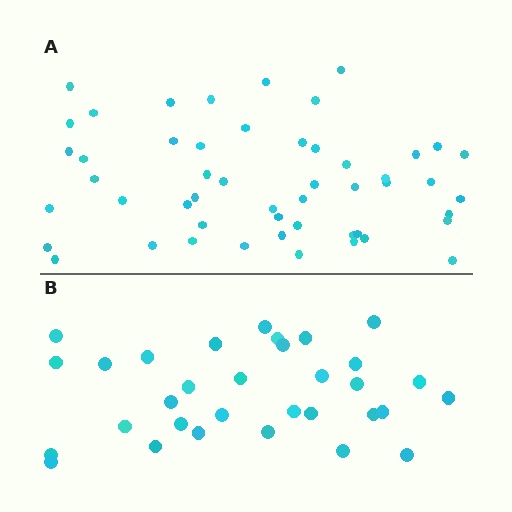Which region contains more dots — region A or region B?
Region A (the top region) has more dots.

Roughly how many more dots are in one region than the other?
Region A has approximately 20 more dots than region B.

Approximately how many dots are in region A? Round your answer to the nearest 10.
About 50 dots. (The exact count is 51, which rounds to 50.)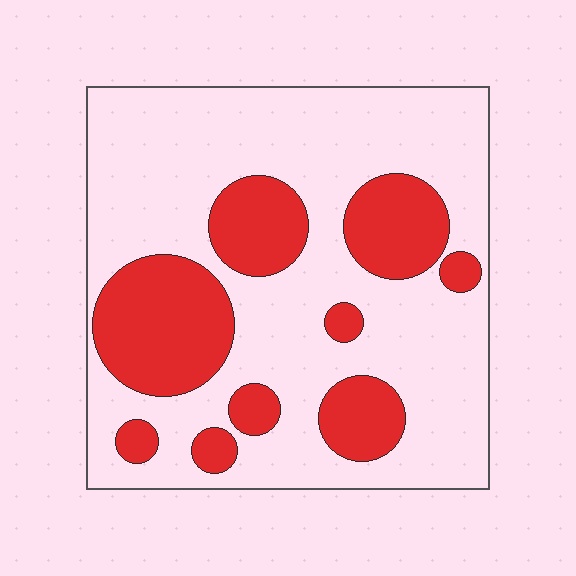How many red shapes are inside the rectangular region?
9.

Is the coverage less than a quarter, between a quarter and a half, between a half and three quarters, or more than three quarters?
Between a quarter and a half.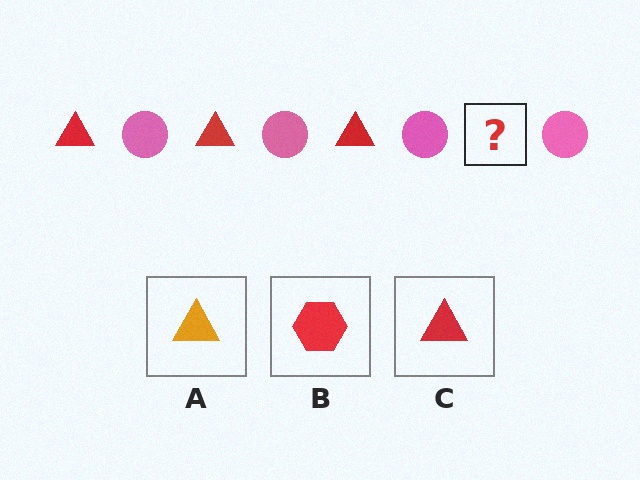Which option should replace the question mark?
Option C.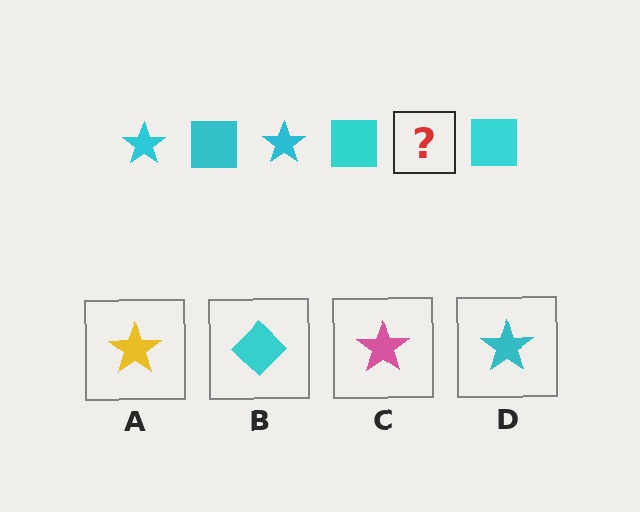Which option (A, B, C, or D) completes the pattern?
D.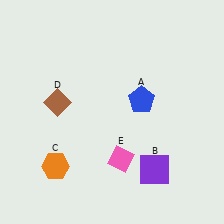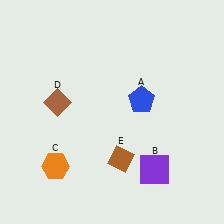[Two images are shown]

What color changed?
The diamond (E) changed from pink in Image 1 to brown in Image 2.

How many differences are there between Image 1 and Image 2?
There is 1 difference between the two images.